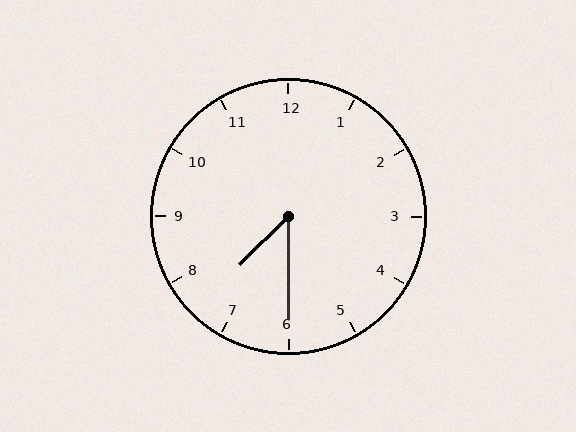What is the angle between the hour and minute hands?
Approximately 45 degrees.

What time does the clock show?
7:30.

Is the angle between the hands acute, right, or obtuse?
It is acute.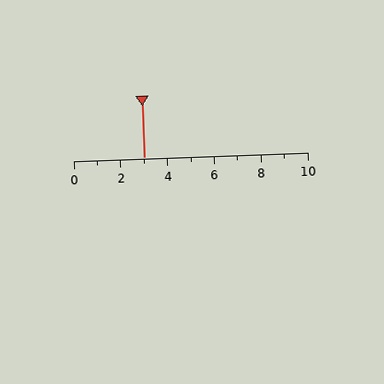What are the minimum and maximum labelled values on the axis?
The axis runs from 0 to 10.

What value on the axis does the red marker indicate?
The marker indicates approximately 3.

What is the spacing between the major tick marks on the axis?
The major ticks are spaced 2 apart.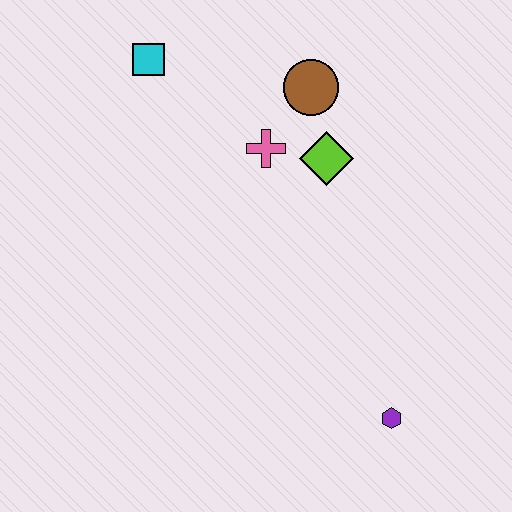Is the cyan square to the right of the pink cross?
No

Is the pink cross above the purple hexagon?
Yes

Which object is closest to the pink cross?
The lime diamond is closest to the pink cross.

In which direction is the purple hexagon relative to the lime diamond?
The purple hexagon is below the lime diamond.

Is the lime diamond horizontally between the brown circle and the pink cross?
No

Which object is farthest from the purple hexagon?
The cyan square is farthest from the purple hexagon.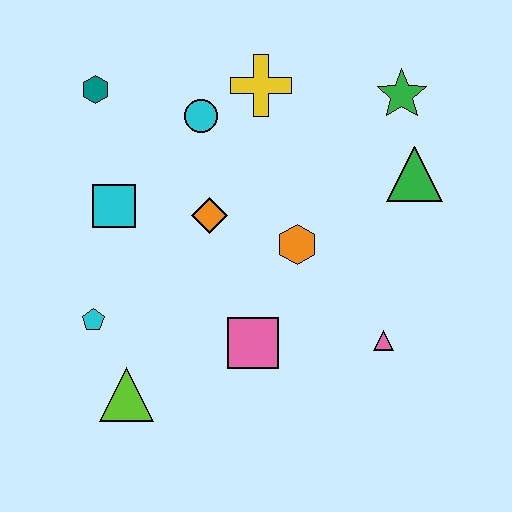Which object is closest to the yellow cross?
The cyan circle is closest to the yellow cross.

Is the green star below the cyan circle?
No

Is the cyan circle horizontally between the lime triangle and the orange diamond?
Yes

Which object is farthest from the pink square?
The teal hexagon is farthest from the pink square.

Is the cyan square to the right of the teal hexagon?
Yes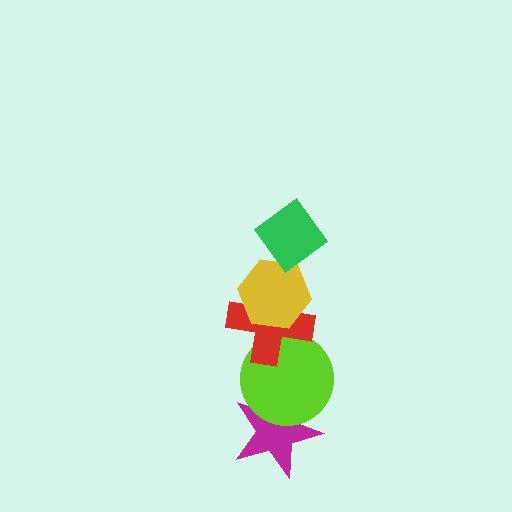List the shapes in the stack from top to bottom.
From top to bottom: the green diamond, the yellow hexagon, the red cross, the lime circle, the magenta star.